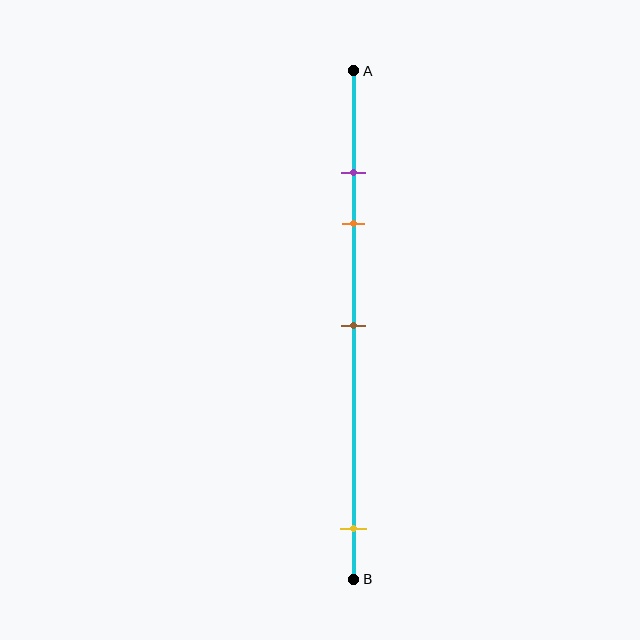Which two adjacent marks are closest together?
The purple and orange marks are the closest adjacent pair.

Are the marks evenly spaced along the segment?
No, the marks are not evenly spaced.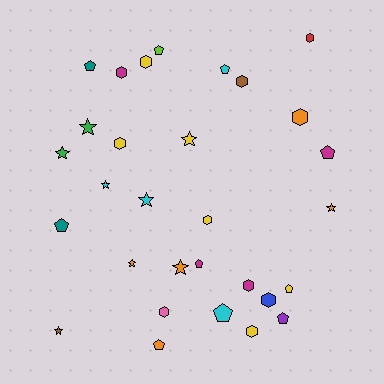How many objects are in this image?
There are 30 objects.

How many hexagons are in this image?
There are 11 hexagons.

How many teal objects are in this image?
There are 2 teal objects.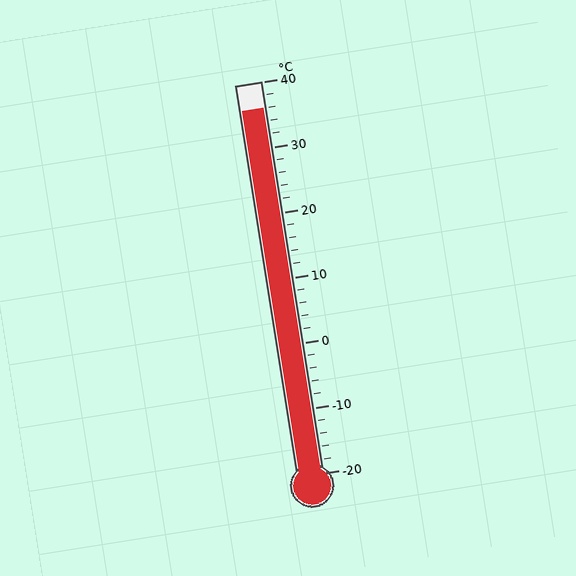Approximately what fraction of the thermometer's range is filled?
The thermometer is filled to approximately 95% of its range.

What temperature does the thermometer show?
The thermometer shows approximately 36°C.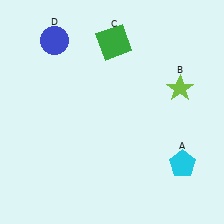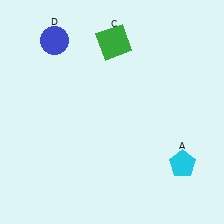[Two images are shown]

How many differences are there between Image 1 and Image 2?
There is 1 difference between the two images.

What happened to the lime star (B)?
The lime star (B) was removed in Image 2. It was in the top-right area of Image 1.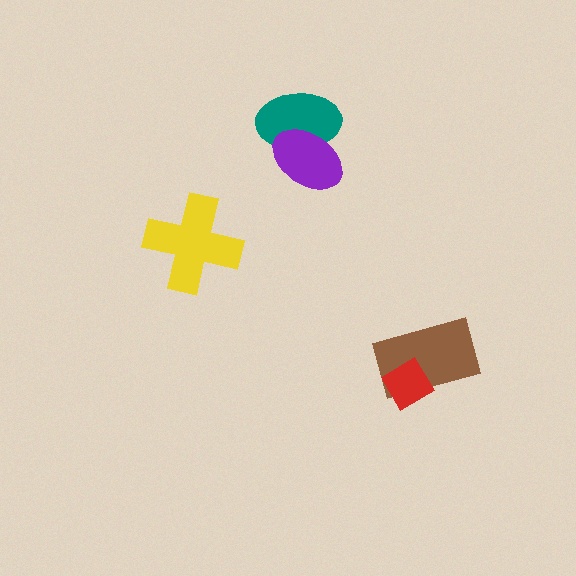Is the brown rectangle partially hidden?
Yes, it is partially covered by another shape.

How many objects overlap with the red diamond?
1 object overlaps with the red diamond.